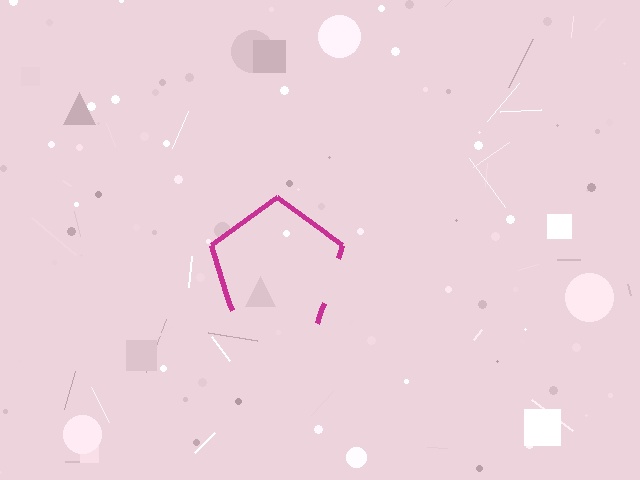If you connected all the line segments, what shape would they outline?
They would outline a pentagon.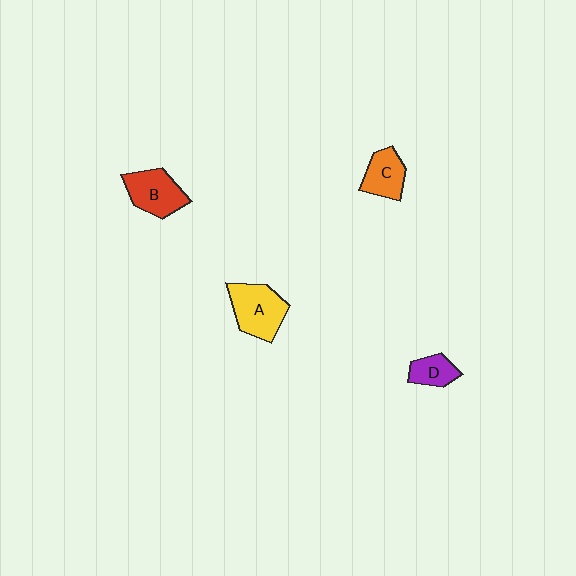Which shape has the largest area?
Shape A (yellow).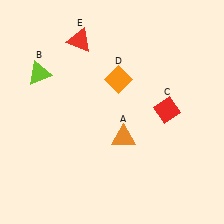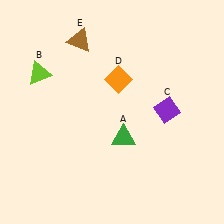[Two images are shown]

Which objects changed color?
A changed from orange to green. C changed from red to purple. E changed from red to brown.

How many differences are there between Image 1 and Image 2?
There are 3 differences between the two images.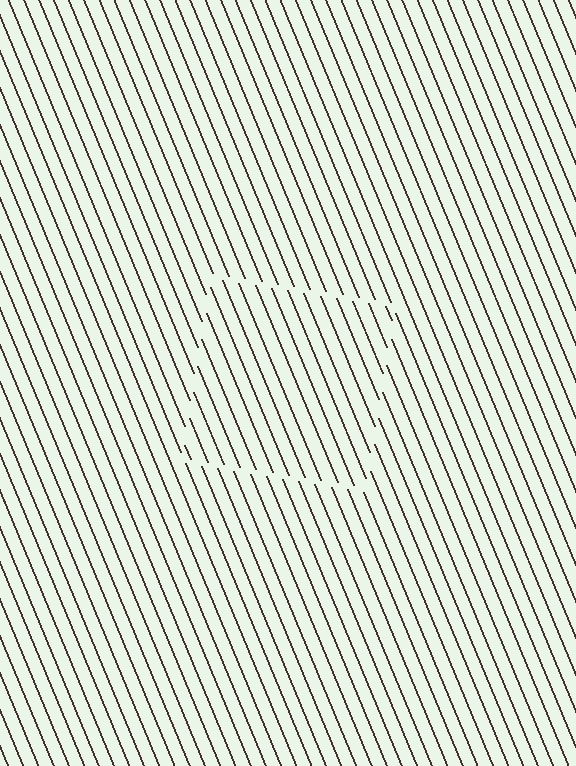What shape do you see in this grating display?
An illusory square. The interior of the shape contains the same grating, shifted by half a period — the contour is defined by the phase discontinuity where line-ends from the inner and outer gratings abut.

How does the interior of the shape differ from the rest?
The interior of the shape contains the same grating, shifted by half a period — the contour is defined by the phase discontinuity where line-ends from the inner and outer gratings abut.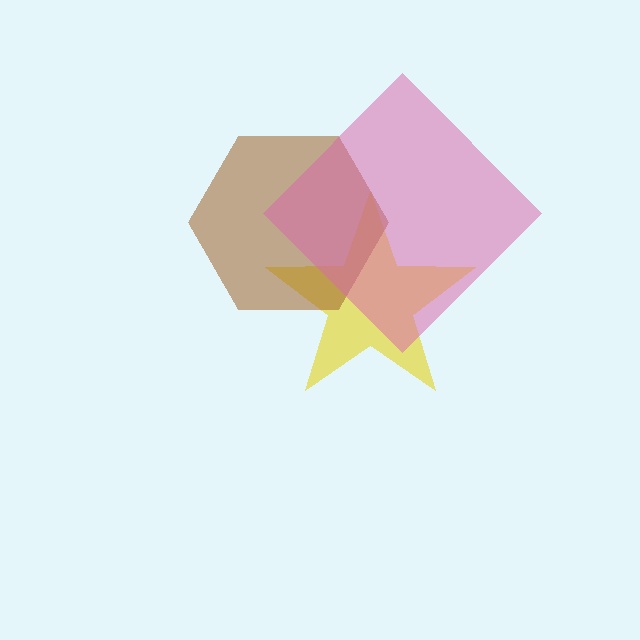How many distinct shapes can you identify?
There are 3 distinct shapes: a yellow star, a brown hexagon, a pink diamond.